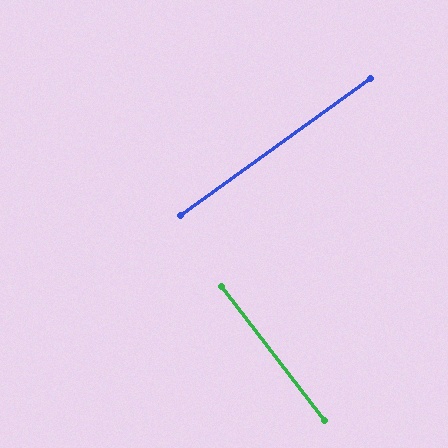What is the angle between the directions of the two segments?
Approximately 88 degrees.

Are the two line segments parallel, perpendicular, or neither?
Perpendicular — they meet at approximately 88°.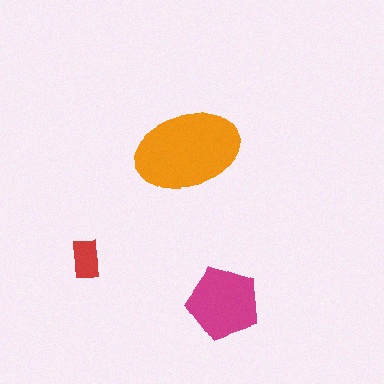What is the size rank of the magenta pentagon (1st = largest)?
2nd.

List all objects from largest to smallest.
The orange ellipse, the magenta pentagon, the red rectangle.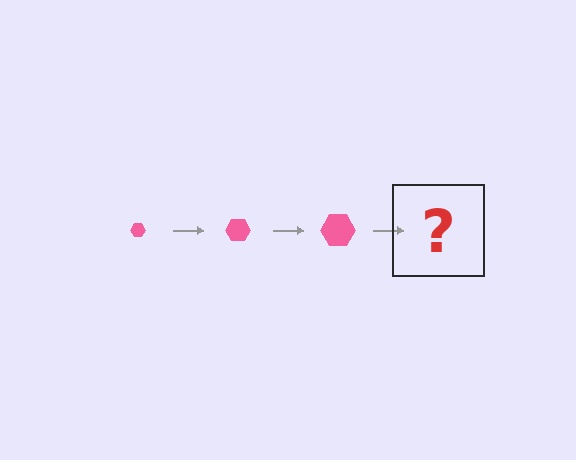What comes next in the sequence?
The next element should be a pink hexagon, larger than the previous one.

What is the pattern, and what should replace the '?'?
The pattern is that the hexagon gets progressively larger each step. The '?' should be a pink hexagon, larger than the previous one.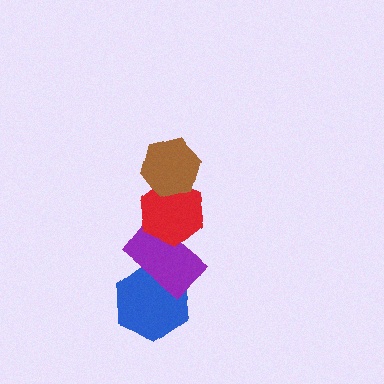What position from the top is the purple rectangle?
The purple rectangle is 3rd from the top.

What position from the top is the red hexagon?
The red hexagon is 2nd from the top.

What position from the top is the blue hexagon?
The blue hexagon is 4th from the top.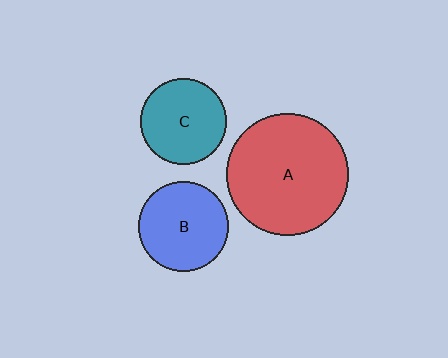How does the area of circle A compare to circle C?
Approximately 2.0 times.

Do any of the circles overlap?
No, none of the circles overlap.